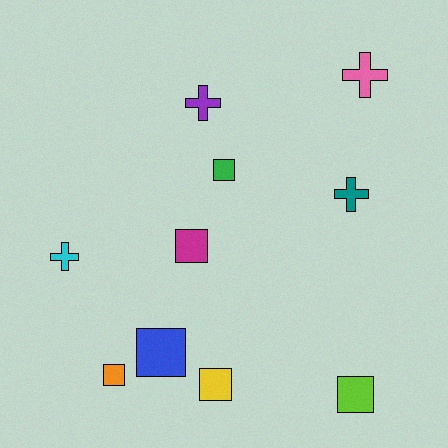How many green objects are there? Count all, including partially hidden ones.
There is 1 green object.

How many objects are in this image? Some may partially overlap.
There are 10 objects.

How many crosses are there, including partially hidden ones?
There are 4 crosses.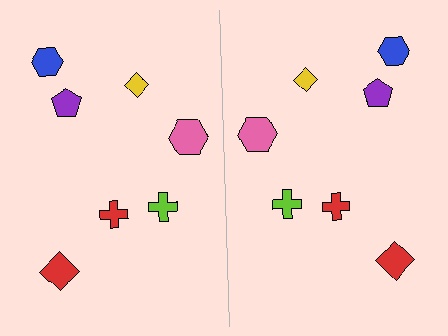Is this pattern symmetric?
Yes, this pattern has bilateral (reflection) symmetry.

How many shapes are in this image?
There are 14 shapes in this image.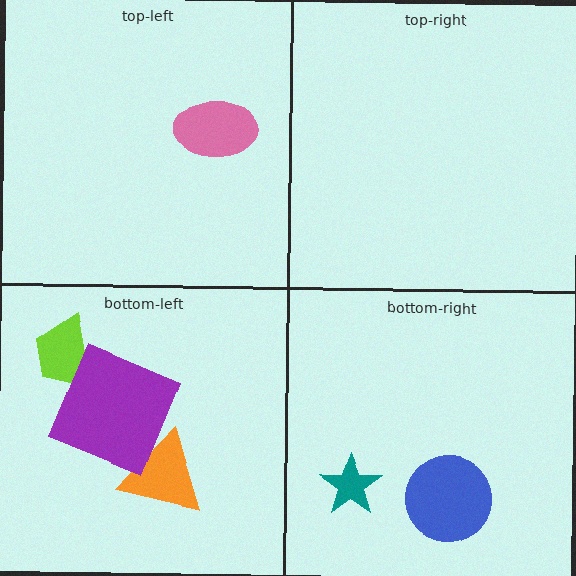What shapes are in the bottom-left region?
The orange triangle, the lime trapezoid, the purple square.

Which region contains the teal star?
The bottom-right region.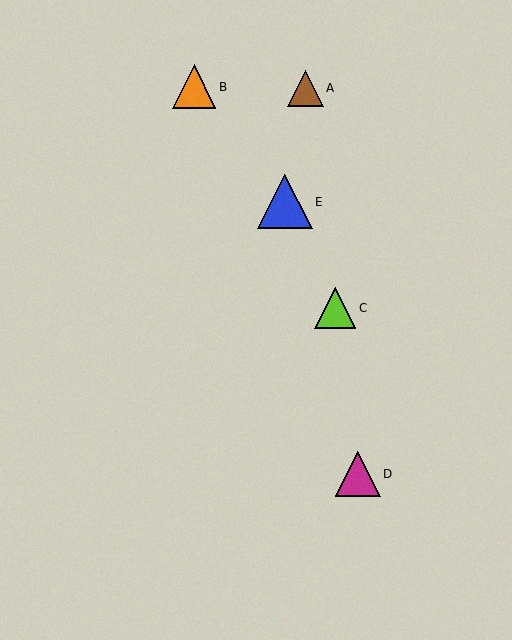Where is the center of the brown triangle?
The center of the brown triangle is at (305, 88).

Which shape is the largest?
The blue triangle (labeled E) is the largest.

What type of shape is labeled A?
Shape A is a brown triangle.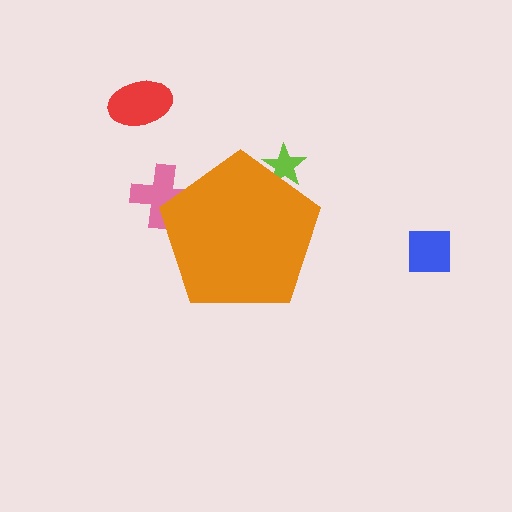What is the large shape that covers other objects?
An orange pentagon.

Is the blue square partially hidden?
No, the blue square is fully visible.